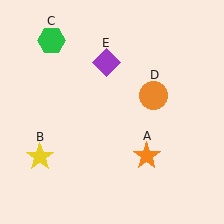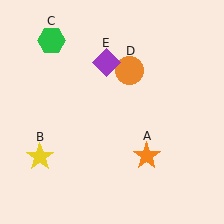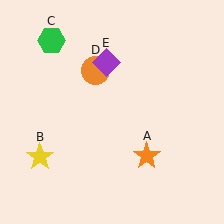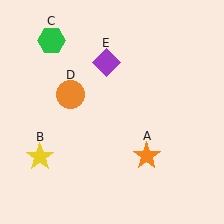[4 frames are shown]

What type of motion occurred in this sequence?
The orange circle (object D) rotated counterclockwise around the center of the scene.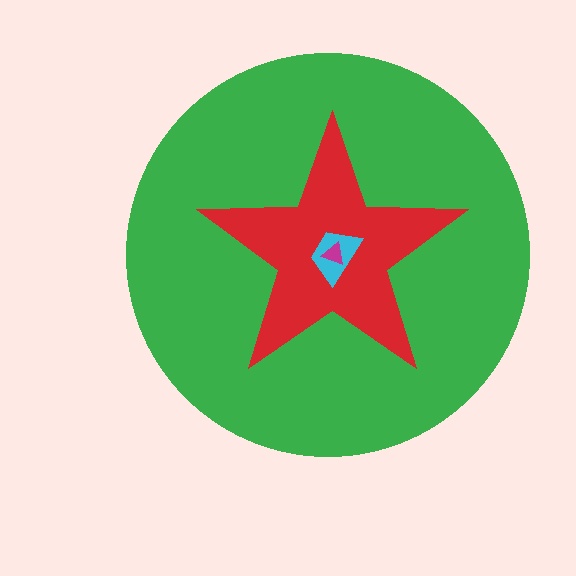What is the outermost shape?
The green circle.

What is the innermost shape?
The magenta triangle.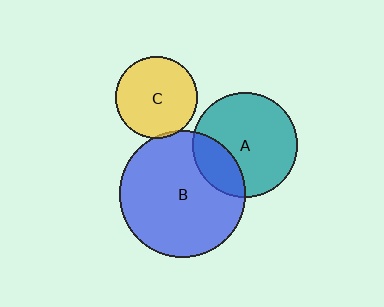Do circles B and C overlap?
Yes.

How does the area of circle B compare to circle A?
Approximately 1.4 times.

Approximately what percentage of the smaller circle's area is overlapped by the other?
Approximately 5%.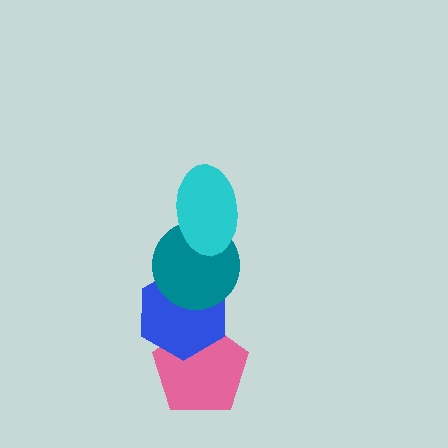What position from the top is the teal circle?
The teal circle is 2nd from the top.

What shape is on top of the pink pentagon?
The blue hexagon is on top of the pink pentagon.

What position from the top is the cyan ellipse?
The cyan ellipse is 1st from the top.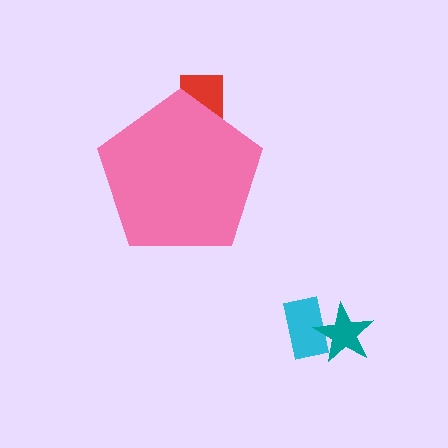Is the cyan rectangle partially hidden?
No, the cyan rectangle is fully visible.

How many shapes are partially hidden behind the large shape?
1 shape is partially hidden.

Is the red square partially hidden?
Yes, the red square is partially hidden behind the pink pentagon.